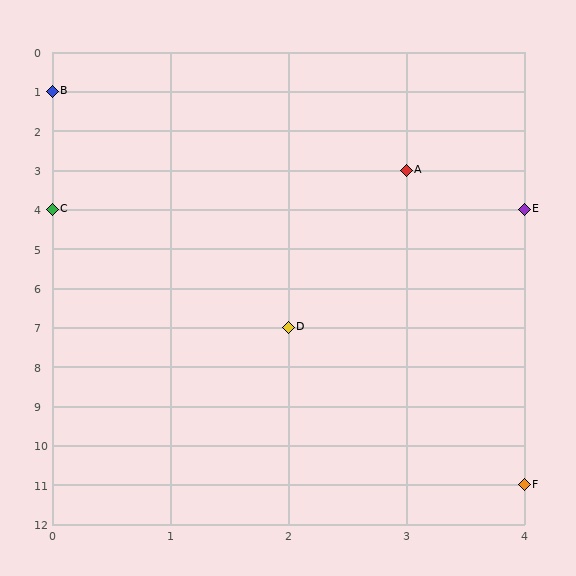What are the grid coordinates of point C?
Point C is at grid coordinates (0, 4).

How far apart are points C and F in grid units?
Points C and F are 4 columns and 7 rows apart (about 8.1 grid units diagonally).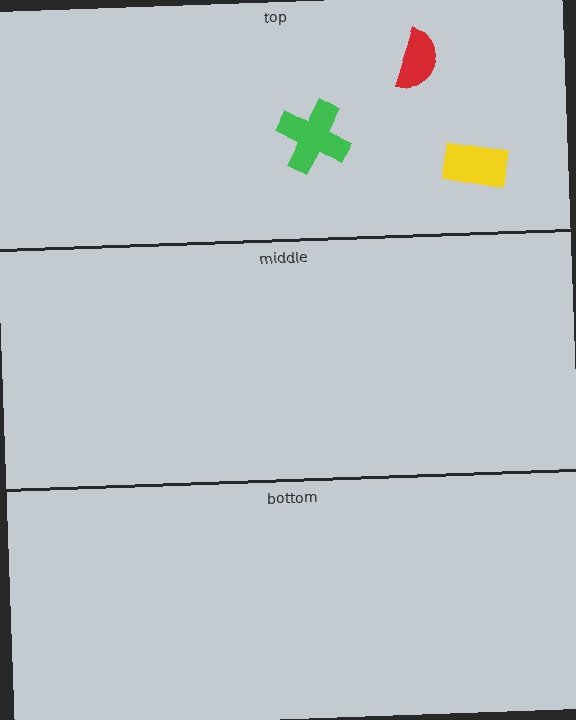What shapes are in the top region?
The yellow rectangle, the red semicircle, the green cross.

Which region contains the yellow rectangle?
The top region.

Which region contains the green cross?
The top region.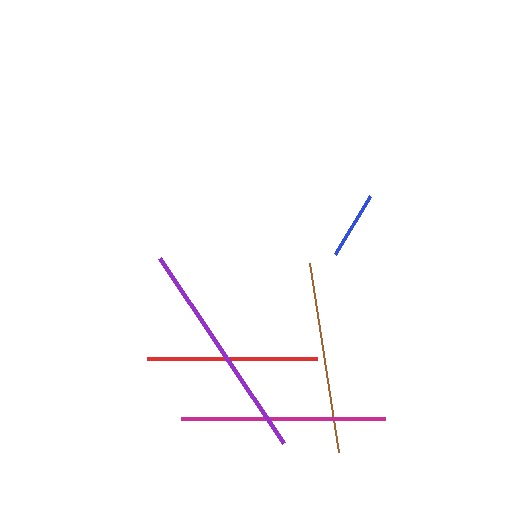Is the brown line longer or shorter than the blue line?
The brown line is longer than the blue line.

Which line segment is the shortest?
The blue line is the shortest at approximately 68 pixels.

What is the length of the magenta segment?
The magenta segment is approximately 204 pixels long.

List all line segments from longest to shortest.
From longest to shortest: purple, magenta, brown, red, blue.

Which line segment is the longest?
The purple line is the longest at approximately 222 pixels.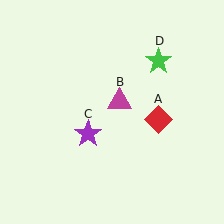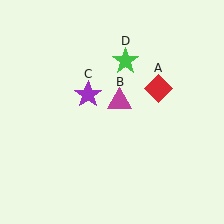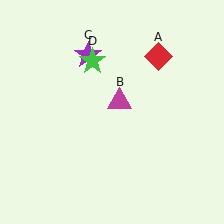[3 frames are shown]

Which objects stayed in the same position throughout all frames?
Magenta triangle (object B) remained stationary.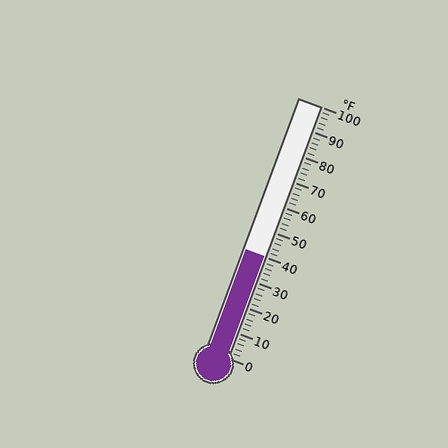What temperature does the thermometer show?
The thermometer shows approximately 40°F.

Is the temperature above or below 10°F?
The temperature is above 10°F.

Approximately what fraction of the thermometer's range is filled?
The thermometer is filled to approximately 40% of its range.